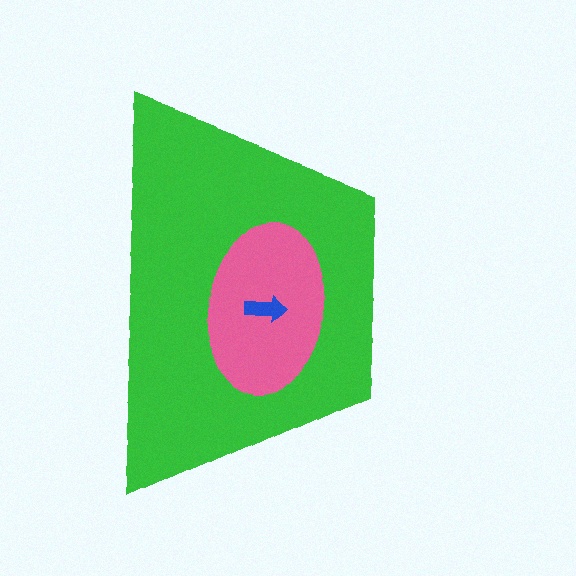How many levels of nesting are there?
3.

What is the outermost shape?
The green trapezoid.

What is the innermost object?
The blue arrow.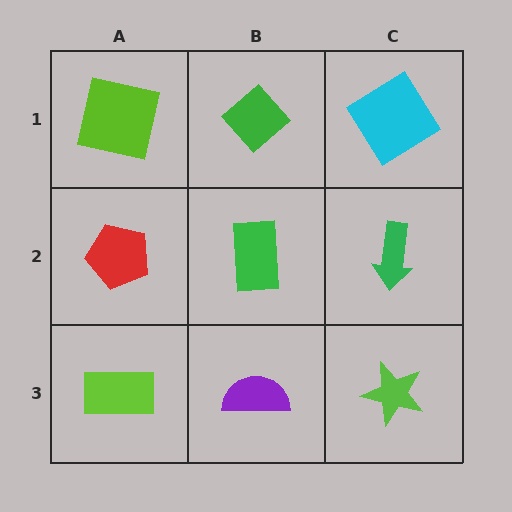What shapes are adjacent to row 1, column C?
A green arrow (row 2, column C), a green diamond (row 1, column B).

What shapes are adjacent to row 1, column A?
A red pentagon (row 2, column A), a green diamond (row 1, column B).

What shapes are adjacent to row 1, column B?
A green rectangle (row 2, column B), a lime square (row 1, column A), a cyan diamond (row 1, column C).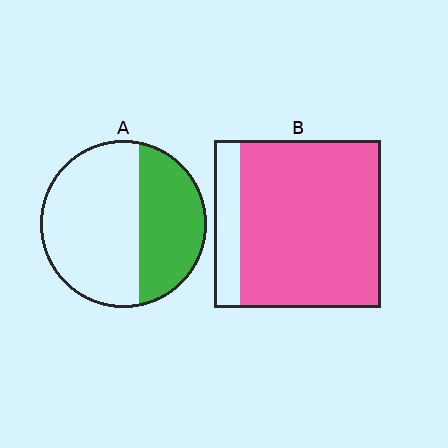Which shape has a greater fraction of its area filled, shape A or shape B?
Shape B.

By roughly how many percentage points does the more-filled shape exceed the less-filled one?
By roughly 45 percentage points (B over A).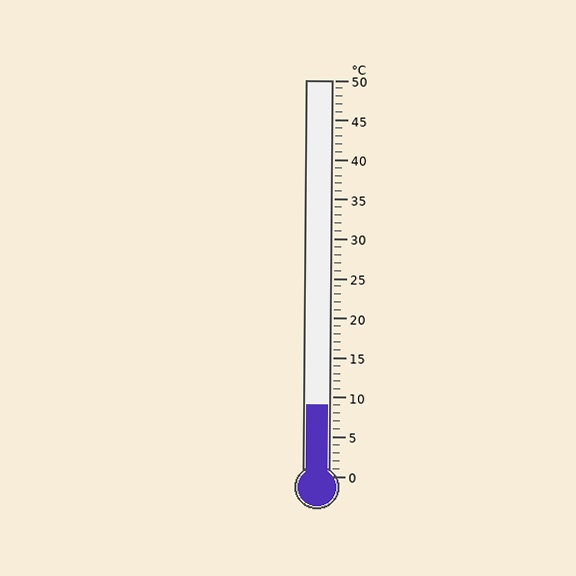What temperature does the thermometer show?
The thermometer shows approximately 9°C.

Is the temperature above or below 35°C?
The temperature is below 35°C.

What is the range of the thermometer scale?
The thermometer scale ranges from 0°C to 50°C.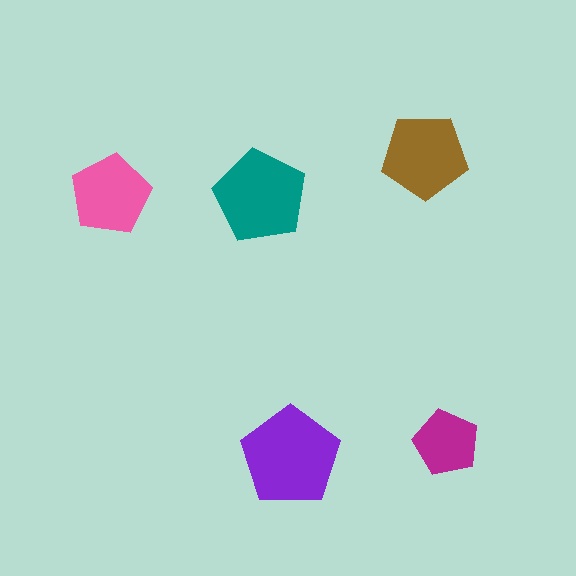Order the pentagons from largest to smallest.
the purple one, the teal one, the brown one, the pink one, the magenta one.